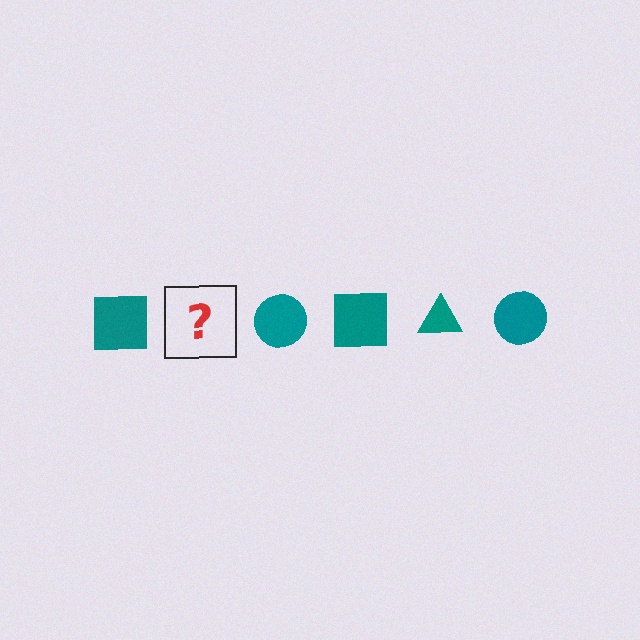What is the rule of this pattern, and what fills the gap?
The rule is that the pattern cycles through square, triangle, circle shapes in teal. The gap should be filled with a teal triangle.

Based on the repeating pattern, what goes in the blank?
The blank should be a teal triangle.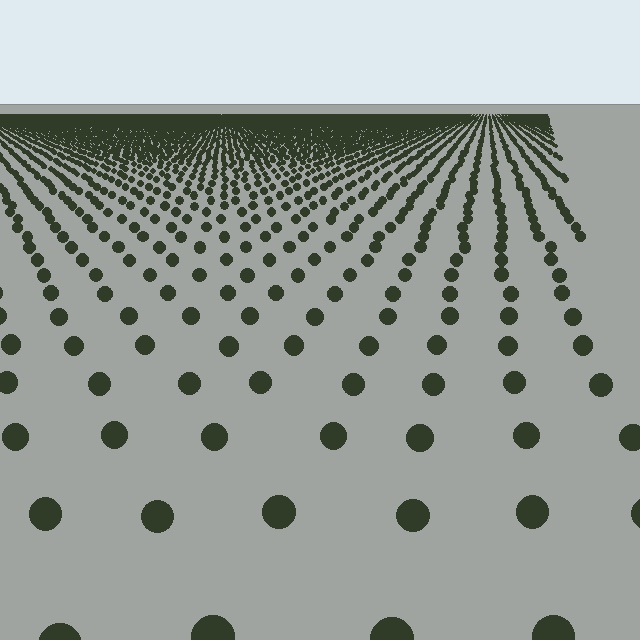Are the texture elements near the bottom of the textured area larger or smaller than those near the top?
Larger. Near the bottom, elements are closer to the viewer and appear at a bigger on-screen size.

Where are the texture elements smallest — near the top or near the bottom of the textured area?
Near the top.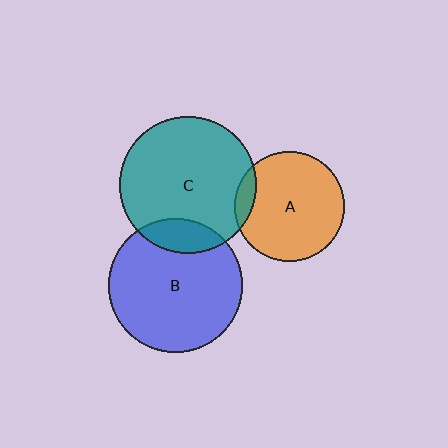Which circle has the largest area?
Circle C (teal).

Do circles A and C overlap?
Yes.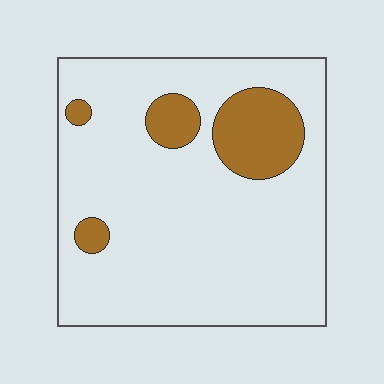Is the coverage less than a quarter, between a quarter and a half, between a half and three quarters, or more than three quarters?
Less than a quarter.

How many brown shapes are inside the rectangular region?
4.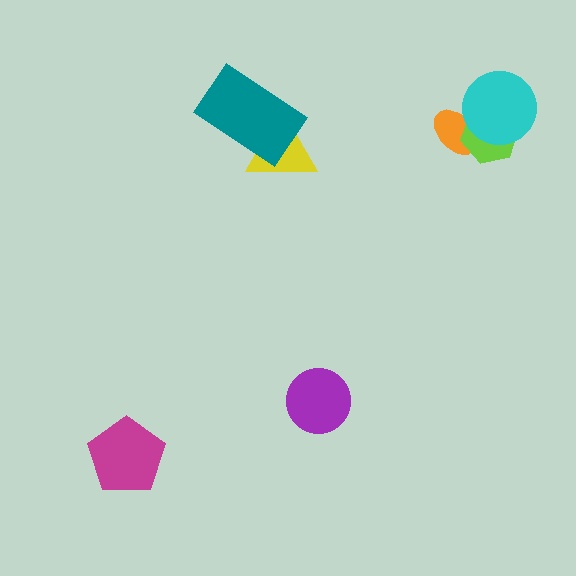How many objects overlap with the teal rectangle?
1 object overlaps with the teal rectangle.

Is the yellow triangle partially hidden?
Yes, it is partially covered by another shape.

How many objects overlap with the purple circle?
0 objects overlap with the purple circle.